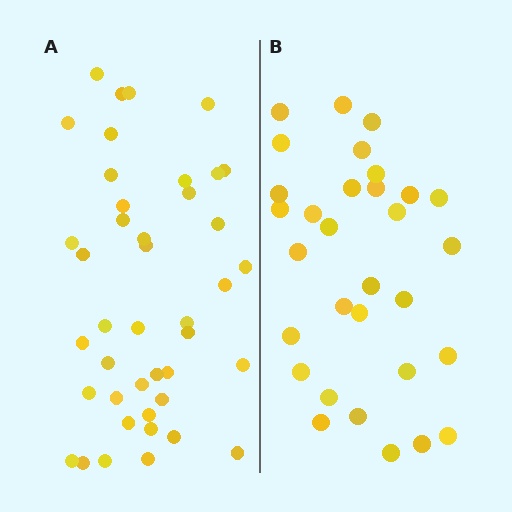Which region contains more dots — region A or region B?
Region A (the left region) has more dots.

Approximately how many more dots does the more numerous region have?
Region A has roughly 12 or so more dots than region B.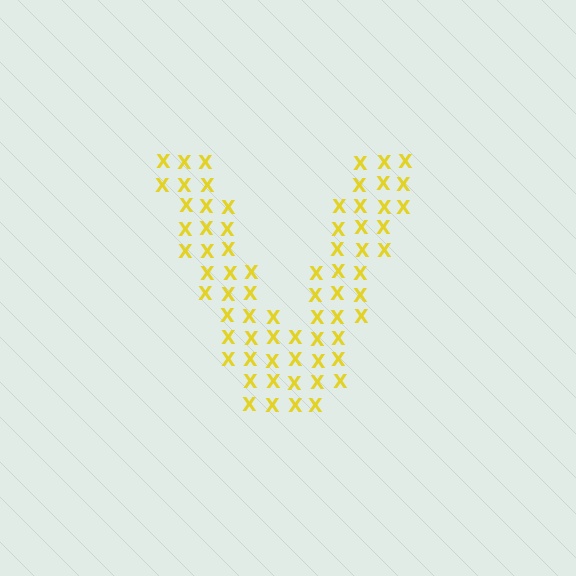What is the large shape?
The large shape is the letter V.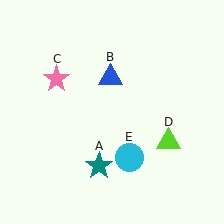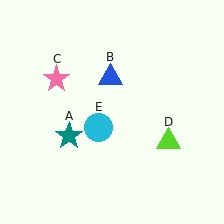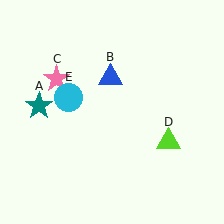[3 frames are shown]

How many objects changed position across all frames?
2 objects changed position: teal star (object A), cyan circle (object E).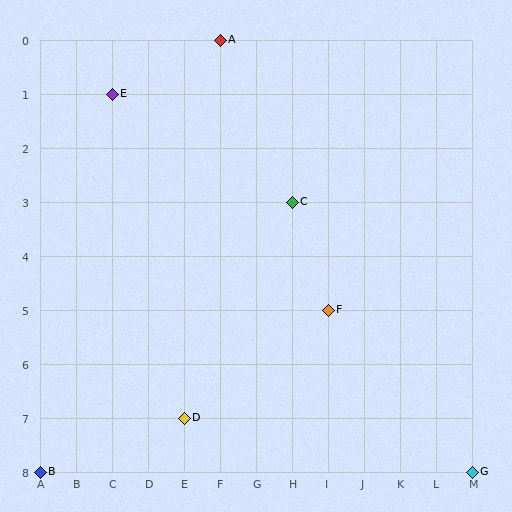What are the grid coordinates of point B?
Point B is at grid coordinates (A, 8).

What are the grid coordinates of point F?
Point F is at grid coordinates (I, 5).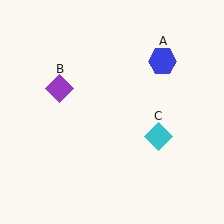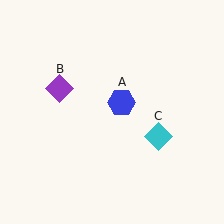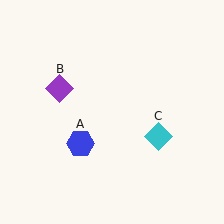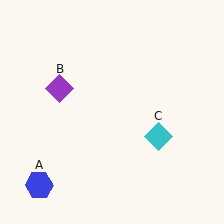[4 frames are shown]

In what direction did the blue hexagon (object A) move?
The blue hexagon (object A) moved down and to the left.